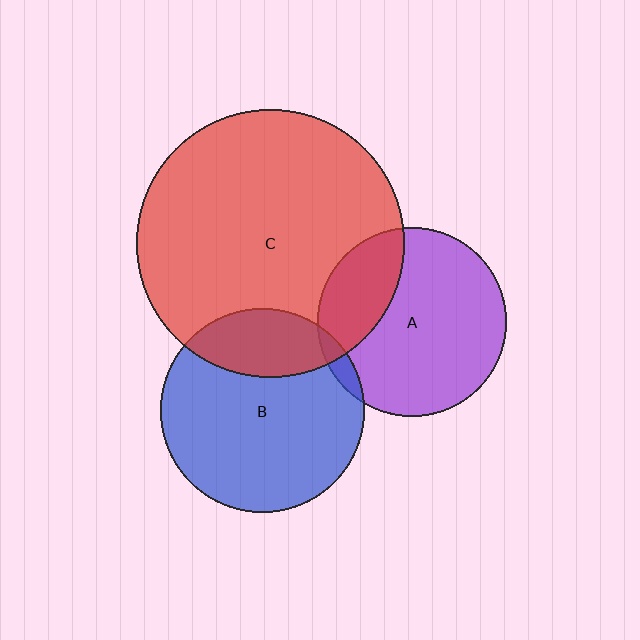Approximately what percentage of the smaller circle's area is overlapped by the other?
Approximately 25%.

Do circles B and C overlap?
Yes.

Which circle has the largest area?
Circle C (red).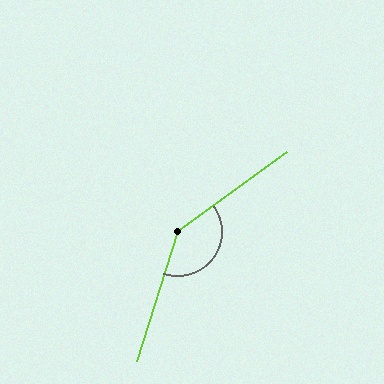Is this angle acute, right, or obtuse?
It is obtuse.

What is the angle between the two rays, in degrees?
Approximately 144 degrees.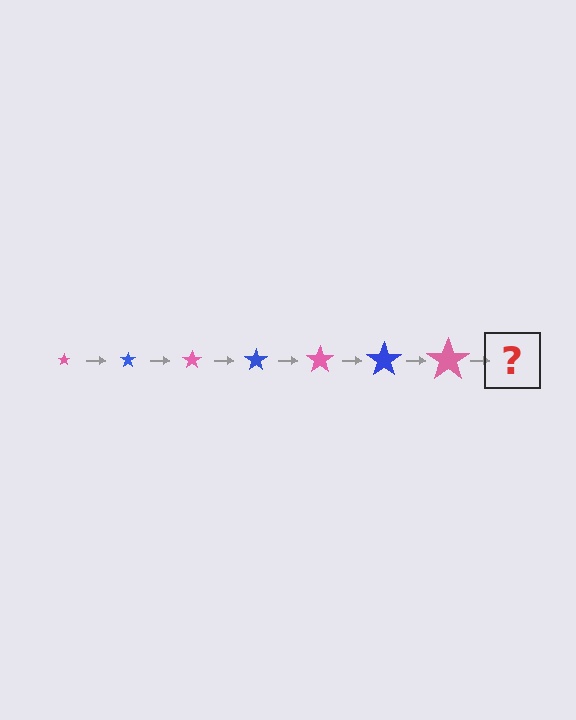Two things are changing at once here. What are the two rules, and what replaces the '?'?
The two rules are that the star grows larger each step and the color cycles through pink and blue. The '?' should be a blue star, larger than the previous one.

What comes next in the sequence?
The next element should be a blue star, larger than the previous one.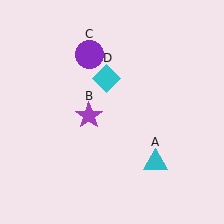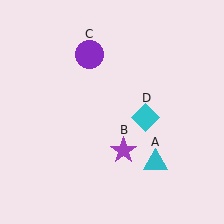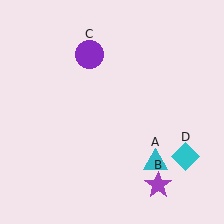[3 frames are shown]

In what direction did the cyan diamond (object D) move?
The cyan diamond (object D) moved down and to the right.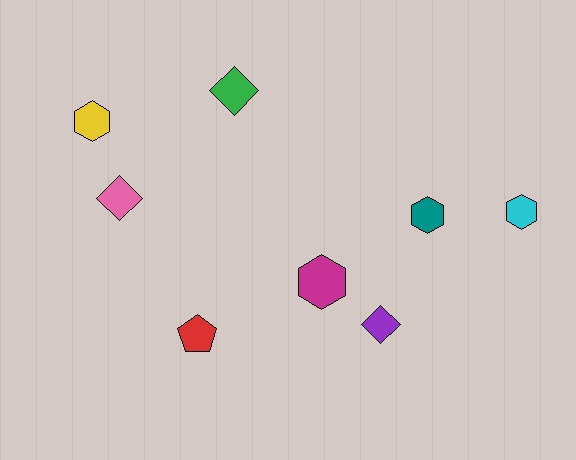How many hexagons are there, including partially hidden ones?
There are 4 hexagons.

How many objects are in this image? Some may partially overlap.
There are 8 objects.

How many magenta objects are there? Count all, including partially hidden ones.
There is 1 magenta object.